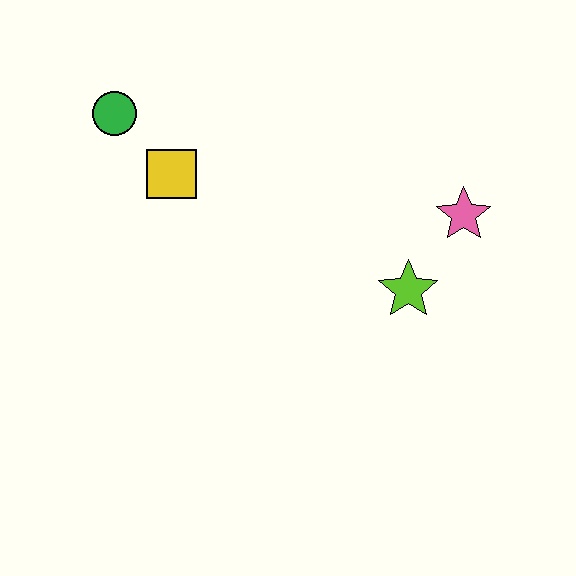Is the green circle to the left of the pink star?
Yes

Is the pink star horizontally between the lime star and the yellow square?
No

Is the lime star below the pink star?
Yes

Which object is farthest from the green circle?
The pink star is farthest from the green circle.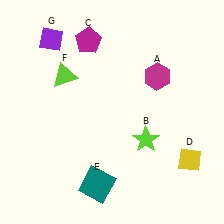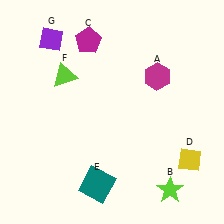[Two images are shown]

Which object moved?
The lime star (B) moved down.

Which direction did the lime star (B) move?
The lime star (B) moved down.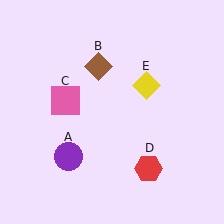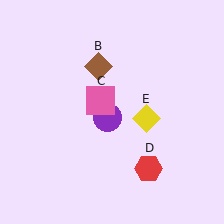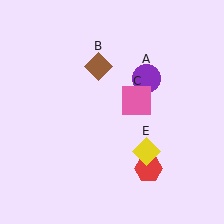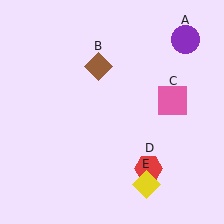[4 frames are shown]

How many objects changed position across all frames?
3 objects changed position: purple circle (object A), pink square (object C), yellow diamond (object E).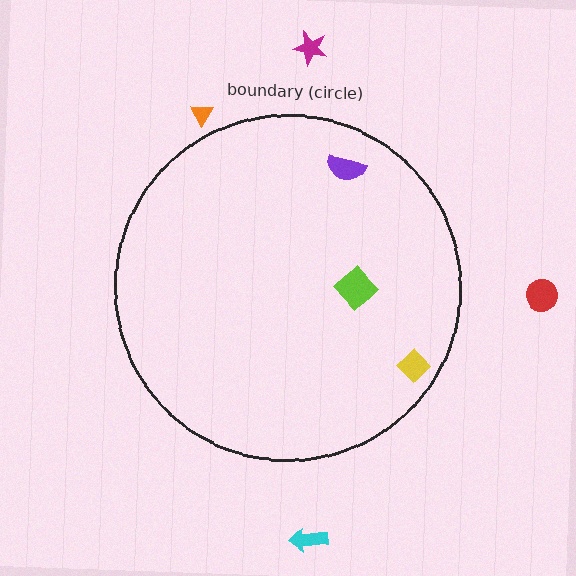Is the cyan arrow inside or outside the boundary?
Outside.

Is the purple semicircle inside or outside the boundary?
Inside.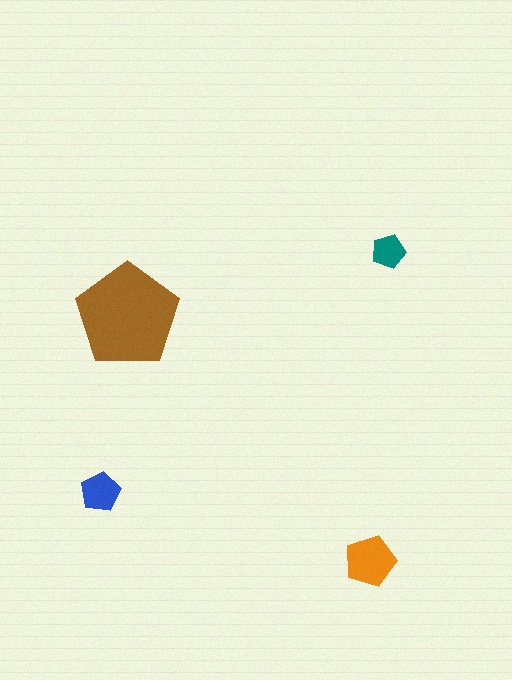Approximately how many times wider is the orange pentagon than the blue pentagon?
About 1.5 times wider.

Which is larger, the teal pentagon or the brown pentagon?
The brown one.